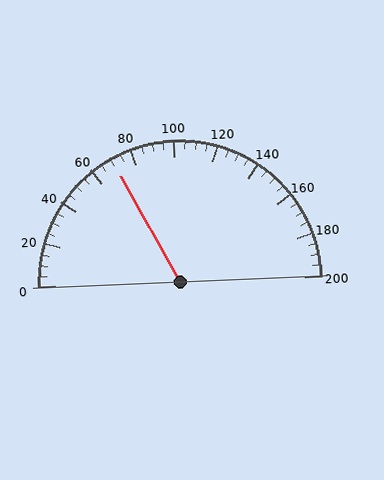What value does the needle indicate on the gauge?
The needle indicates approximately 70.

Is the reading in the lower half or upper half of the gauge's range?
The reading is in the lower half of the range (0 to 200).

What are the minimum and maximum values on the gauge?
The gauge ranges from 0 to 200.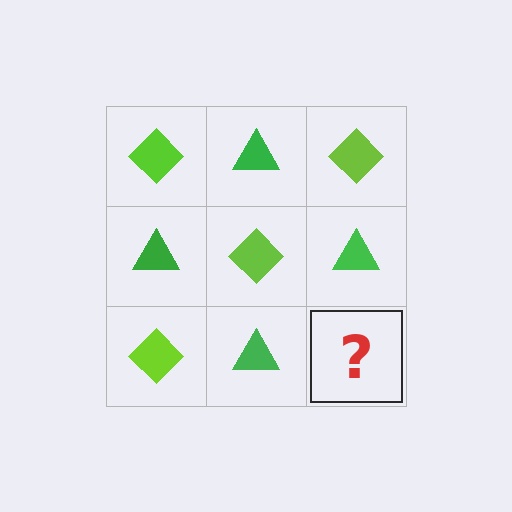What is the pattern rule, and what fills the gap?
The rule is that it alternates lime diamond and green triangle in a checkerboard pattern. The gap should be filled with a lime diamond.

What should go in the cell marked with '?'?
The missing cell should contain a lime diamond.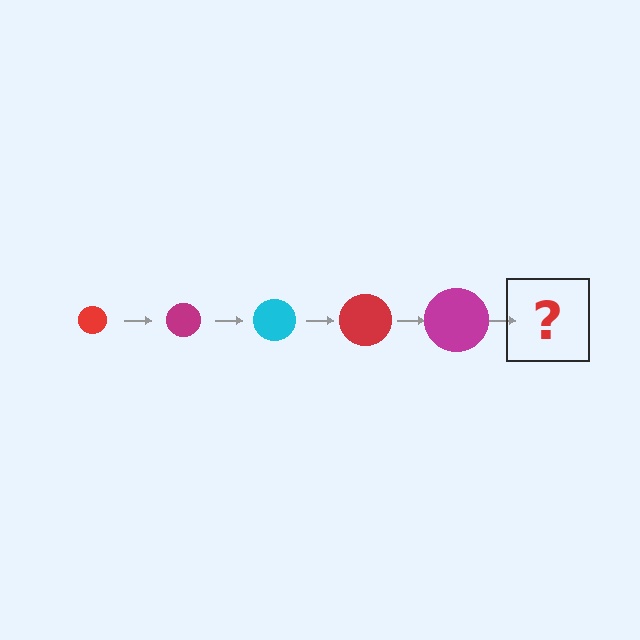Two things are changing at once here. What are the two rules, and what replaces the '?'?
The two rules are that the circle grows larger each step and the color cycles through red, magenta, and cyan. The '?' should be a cyan circle, larger than the previous one.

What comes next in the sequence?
The next element should be a cyan circle, larger than the previous one.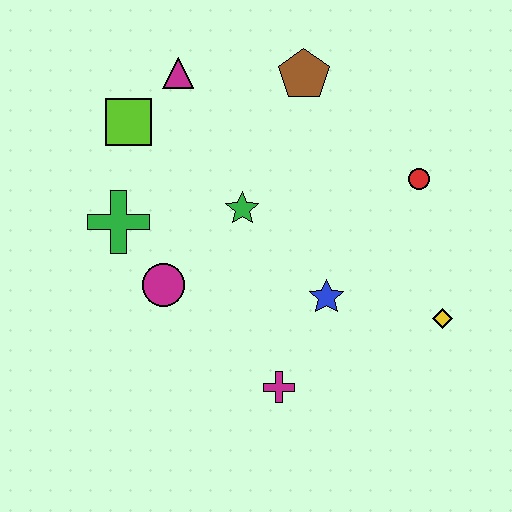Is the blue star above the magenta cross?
Yes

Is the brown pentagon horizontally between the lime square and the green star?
No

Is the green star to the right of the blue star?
No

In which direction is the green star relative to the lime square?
The green star is to the right of the lime square.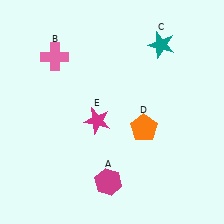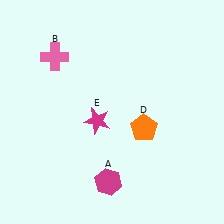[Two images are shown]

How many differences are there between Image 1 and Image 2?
There is 1 difference between the two images.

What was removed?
The teal star (C) was removed in Image 2.